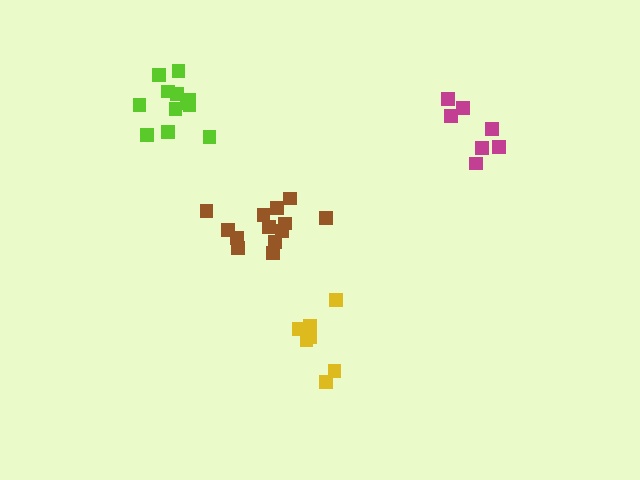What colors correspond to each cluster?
The clusters are colored: lime, magenta, yellow, brown.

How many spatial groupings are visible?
There are 4 spatial groupings.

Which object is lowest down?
The yellow cluster is bottommost.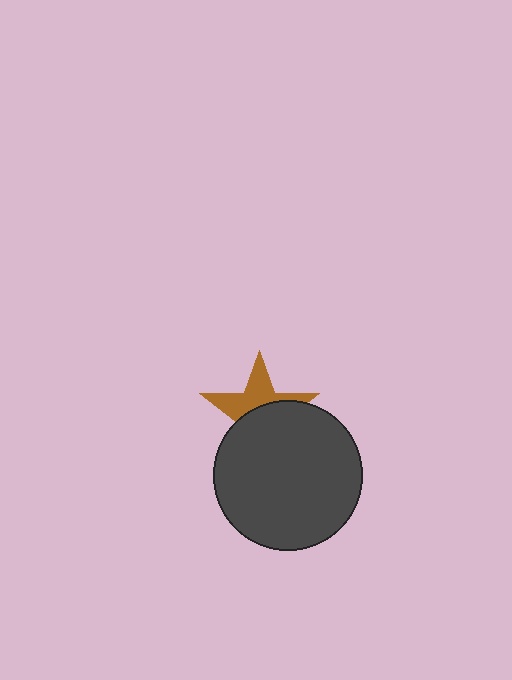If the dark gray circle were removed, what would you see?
You would see the complete brown star.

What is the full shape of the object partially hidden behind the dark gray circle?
The partially hidden object is a brown star.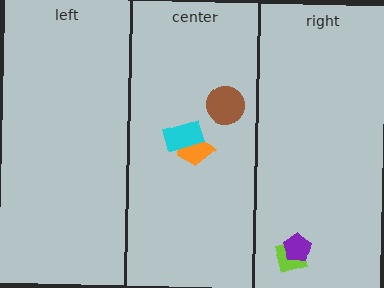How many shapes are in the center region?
3.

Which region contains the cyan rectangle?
The center region.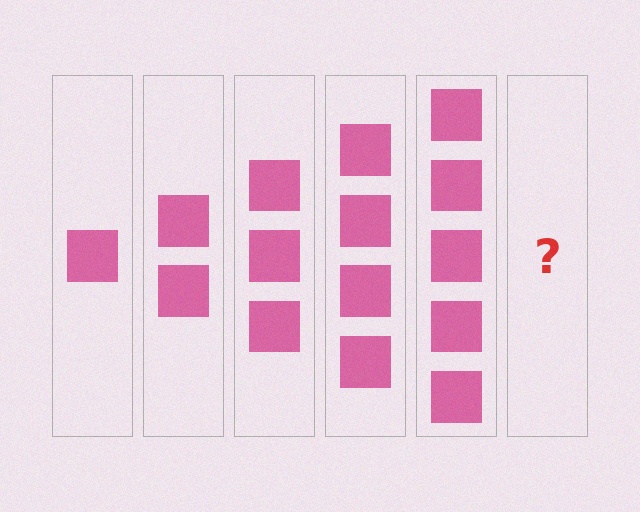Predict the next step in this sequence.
The next step is 6 squares.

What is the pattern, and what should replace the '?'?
The pattern is that each step adds one more square. The '?' should be 6 squares.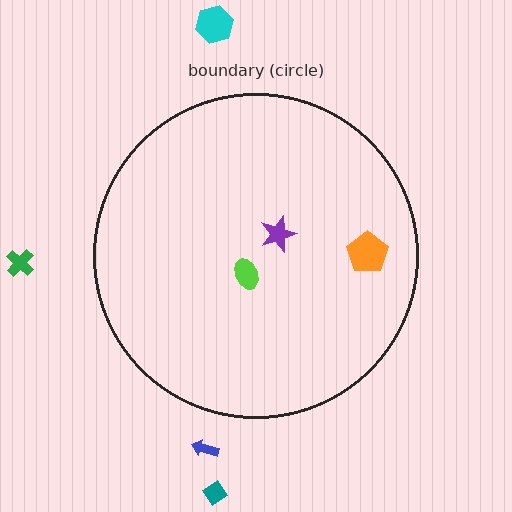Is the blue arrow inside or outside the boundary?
Outside.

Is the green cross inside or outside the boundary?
Outside.